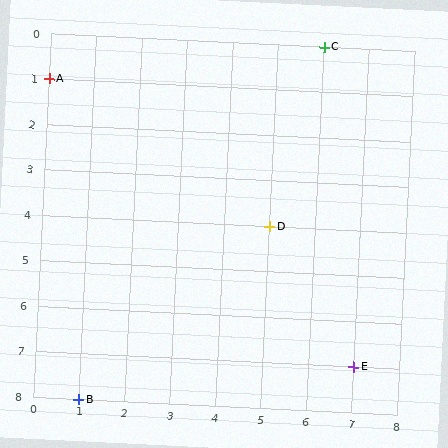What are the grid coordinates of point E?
Point E is at grid coordinates (7, 7).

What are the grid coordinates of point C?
Point C is at grid coordinates (6, 0).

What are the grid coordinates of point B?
Point B is at grid coordinates (1, 8).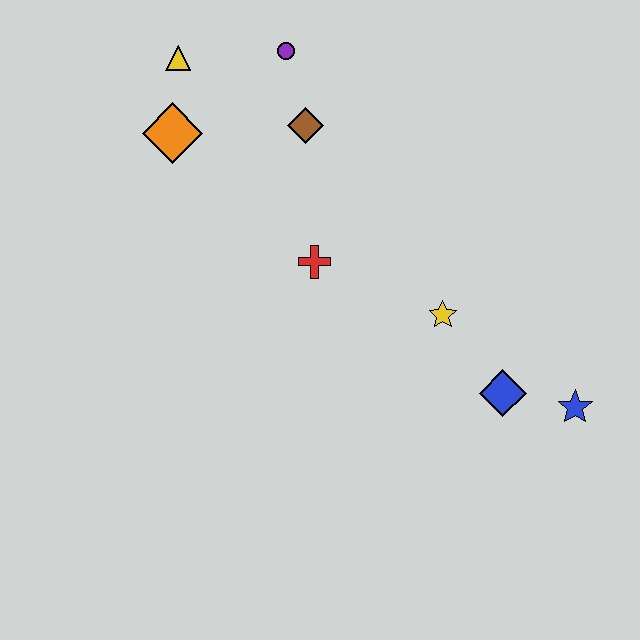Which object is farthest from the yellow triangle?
The blue star is farthest from the yellow triangle.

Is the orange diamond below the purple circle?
Yes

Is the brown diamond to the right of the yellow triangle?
Yes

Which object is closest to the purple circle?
The brown diamond is closest to the purple circle.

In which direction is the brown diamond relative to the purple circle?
The brown diamond is below the purple circle.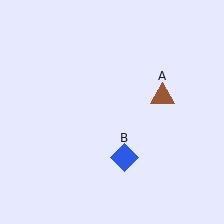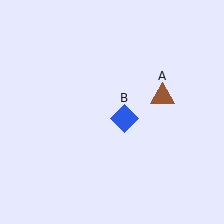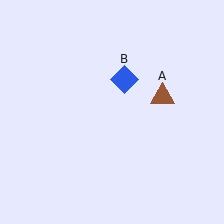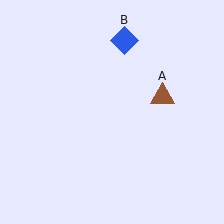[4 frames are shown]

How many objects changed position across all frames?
1 object changed position: blue diamond (object B).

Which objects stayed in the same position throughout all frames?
Brown triangle (object A) remained stationary.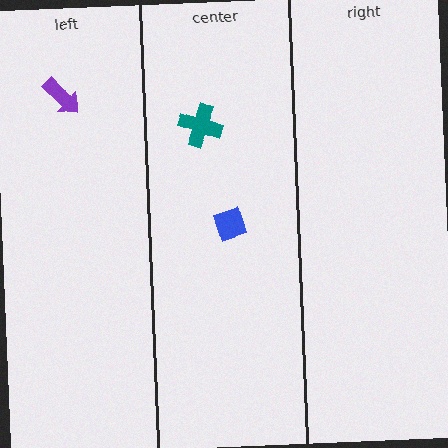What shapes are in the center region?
The blue diamond, the teal cross.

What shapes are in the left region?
The purple arrow.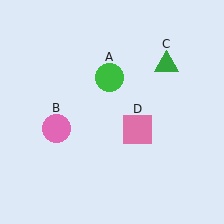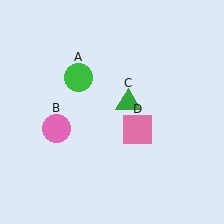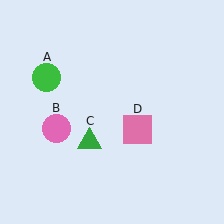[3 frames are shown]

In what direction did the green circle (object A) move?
The green circle (object A) moved left.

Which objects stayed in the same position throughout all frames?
Pink circle (object B) and pink square (object D) remained stationary.